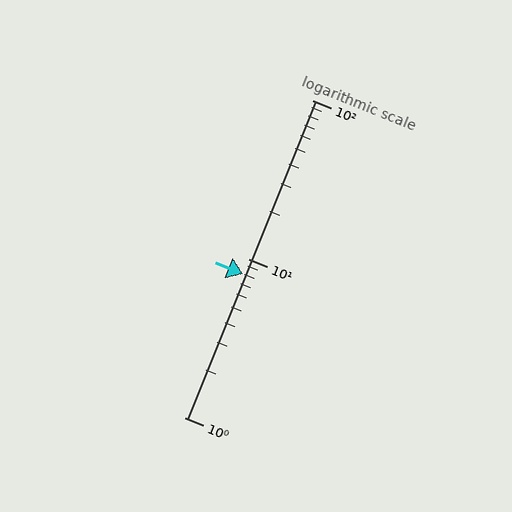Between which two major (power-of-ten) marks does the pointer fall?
The pointer is between 1 and 10.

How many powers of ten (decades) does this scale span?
The scale spans 2 decades, from 1 to 100.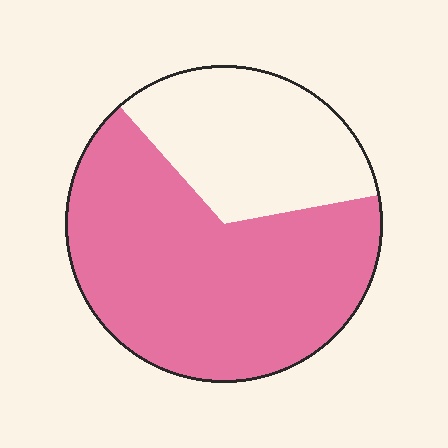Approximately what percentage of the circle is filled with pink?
Approximately 65%.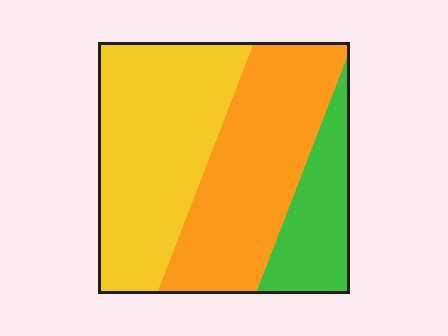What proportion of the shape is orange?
Orange takes up about two fifths (2/5) of the shape.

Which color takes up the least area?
Green, at roughly 20%.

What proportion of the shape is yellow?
Yellow takes up about two fifths (2/5) of the shape.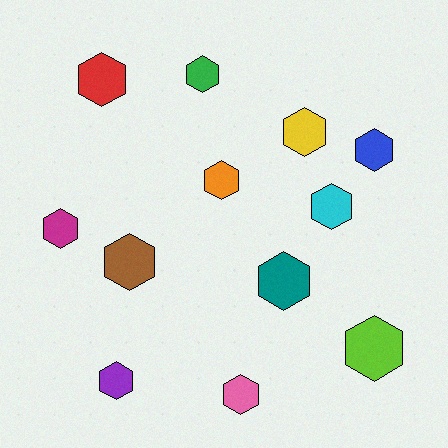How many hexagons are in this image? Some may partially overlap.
There are 12 hexagons.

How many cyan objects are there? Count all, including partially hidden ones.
There is 1 cyan object.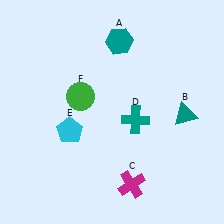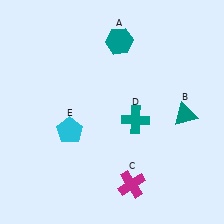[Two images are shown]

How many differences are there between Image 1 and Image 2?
There is 1 difference between the two images.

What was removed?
The green circle (F) was removed in Image 2.